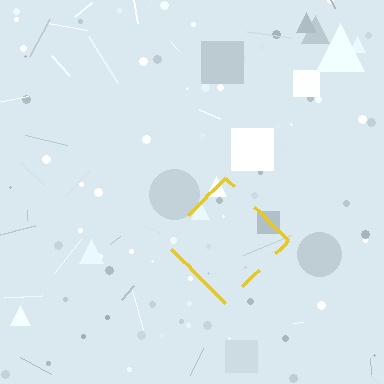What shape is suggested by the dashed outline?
The dashed outline suggests a diamond.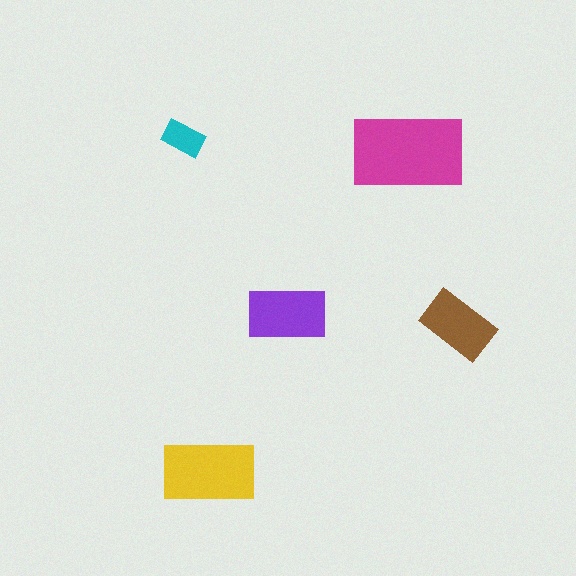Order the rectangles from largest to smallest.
the magenta one, the yellow one, the purple one, the brown one, the cyan one.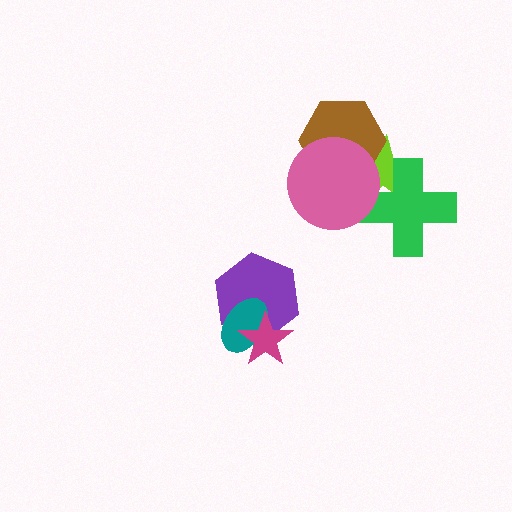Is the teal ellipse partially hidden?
Yes, it is partially covered by another shape.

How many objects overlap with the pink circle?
3 objects overlap with the pink circle.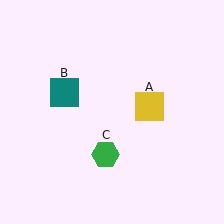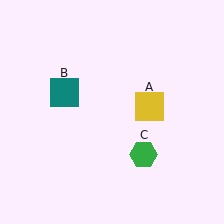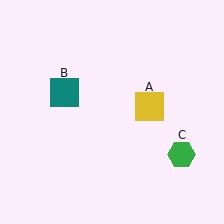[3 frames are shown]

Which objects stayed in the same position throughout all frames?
Yellow square (object A) and teal square (object B) remained stationary.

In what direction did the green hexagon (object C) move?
The green hexagon (object C) moved right.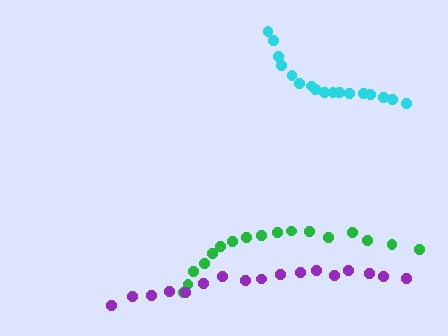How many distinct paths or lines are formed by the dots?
There are 3 distinct paths.